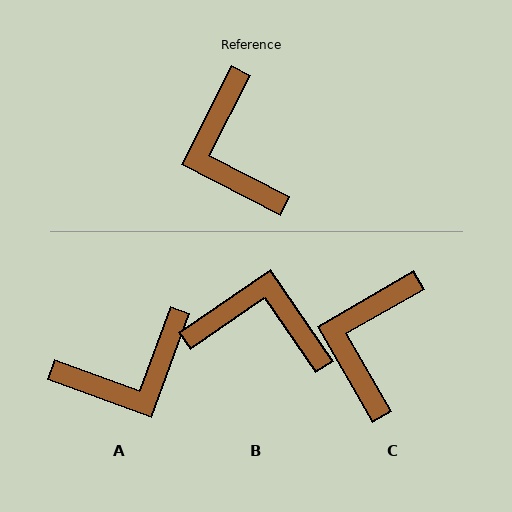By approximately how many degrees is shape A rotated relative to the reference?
Approximately 97 degrees counter-clockwise.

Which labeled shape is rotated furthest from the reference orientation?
B, about 118 degrees away.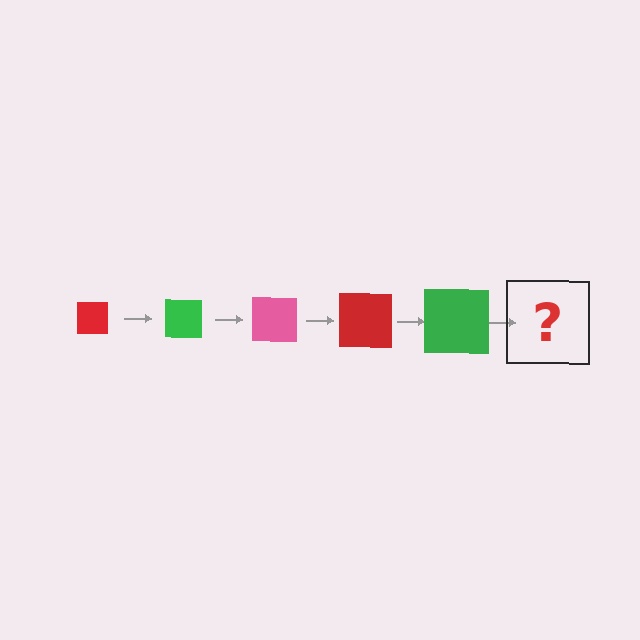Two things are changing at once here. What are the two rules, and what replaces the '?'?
The two rules are that the square grows larger each step and the color cycles through red, green, and pink. The '?' should be a pink square, larger than the previous one.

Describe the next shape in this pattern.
It should be a pink square, larger than the previous one.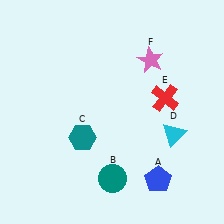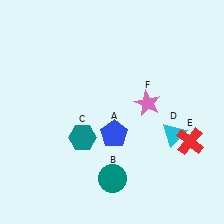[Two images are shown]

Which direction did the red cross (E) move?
The red cross (E) moved down.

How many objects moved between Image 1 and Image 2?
3 objects moved between the two images.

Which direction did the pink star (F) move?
The pink star (F) moved down.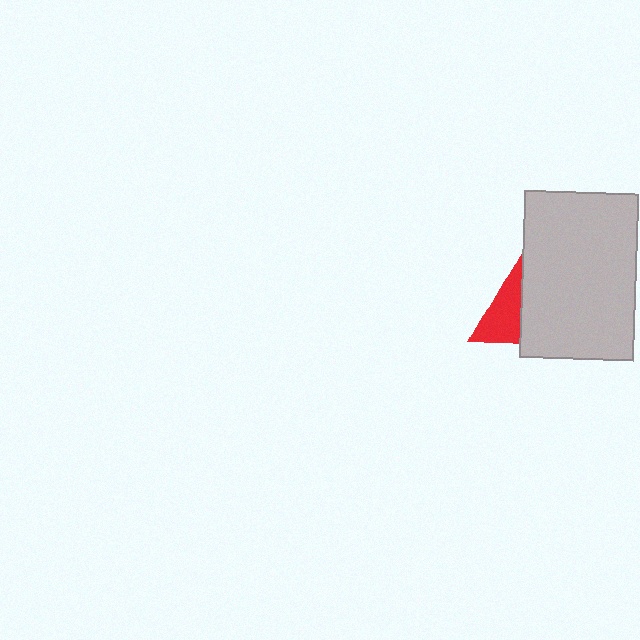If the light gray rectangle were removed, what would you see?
You would see the complete red triangle.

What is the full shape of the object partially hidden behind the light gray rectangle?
The partially hidden object is a red triangle.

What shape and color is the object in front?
The object in front is a light gray rectangle.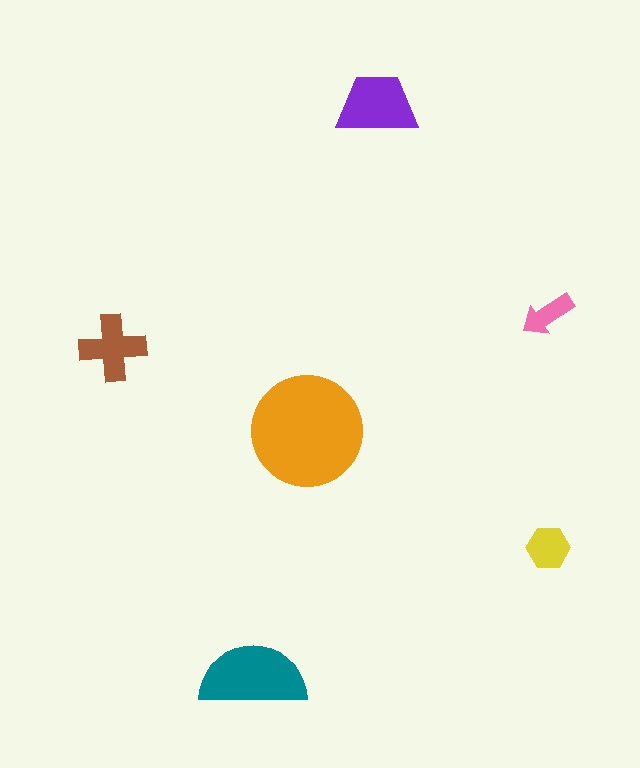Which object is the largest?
The orange circle.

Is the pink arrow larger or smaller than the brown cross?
Smaller.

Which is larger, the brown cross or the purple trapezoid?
The purple trapezoid.